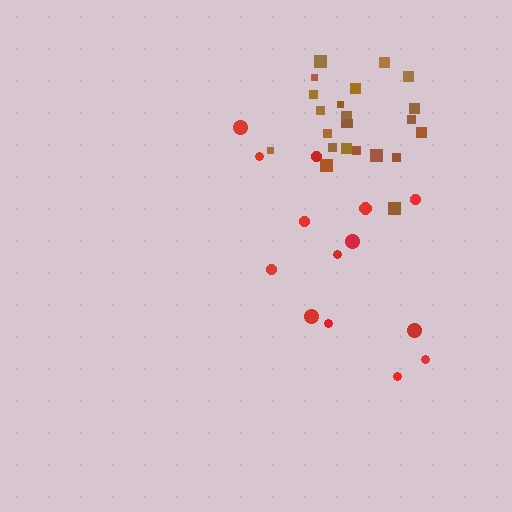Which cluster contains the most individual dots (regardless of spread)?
Brown (23).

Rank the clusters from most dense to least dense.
brown, red.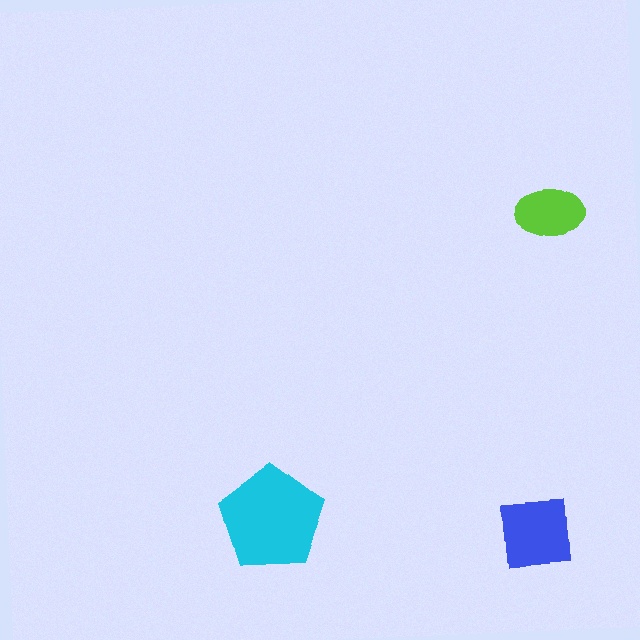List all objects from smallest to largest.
The lime ellipse, the blue square, the cyan pentagon.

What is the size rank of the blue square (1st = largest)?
2nd.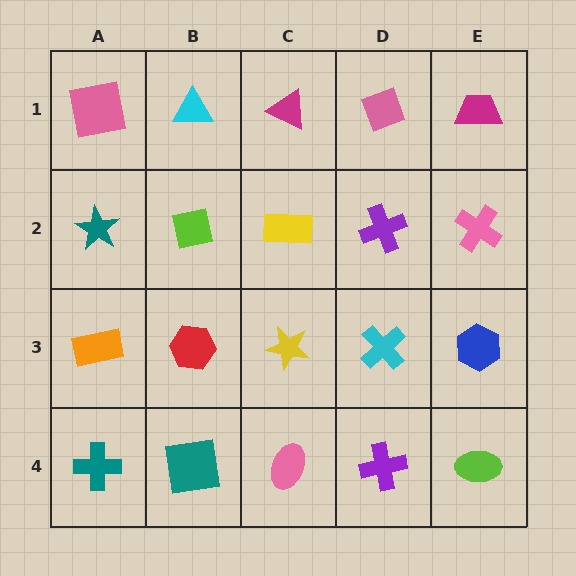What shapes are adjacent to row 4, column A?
An orange rectangle (row 3, column A), a teal square (row 4, column B).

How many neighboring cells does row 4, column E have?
2.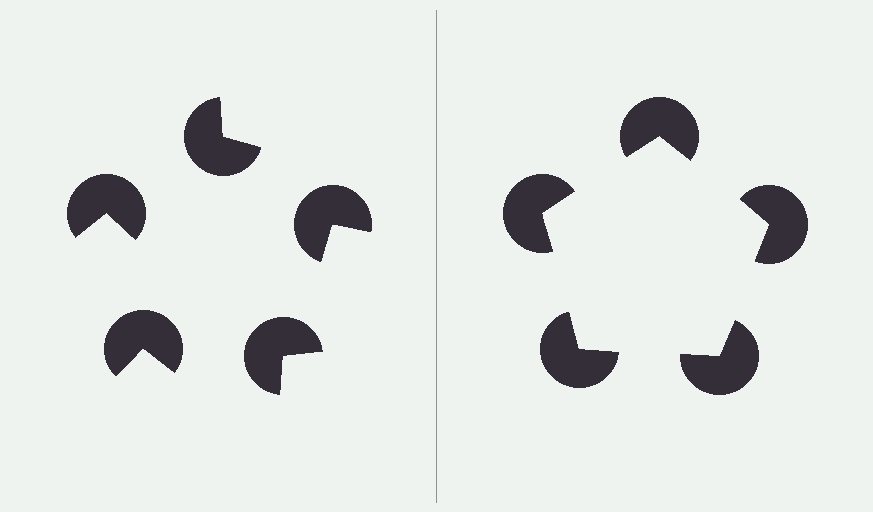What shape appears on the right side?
An illusory pentagon.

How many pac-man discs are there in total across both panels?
10 — 5 on each side.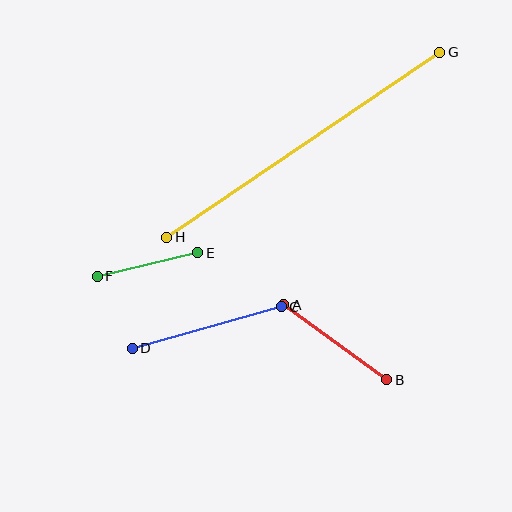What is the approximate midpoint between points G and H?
The midpoint is at approximately (303, 145) pixels.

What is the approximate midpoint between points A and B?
The midpoint is at approximately (335, 342) pixels.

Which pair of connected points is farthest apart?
Points G and H are farthest apart.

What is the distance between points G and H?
The distance is approximately 330 pixels.